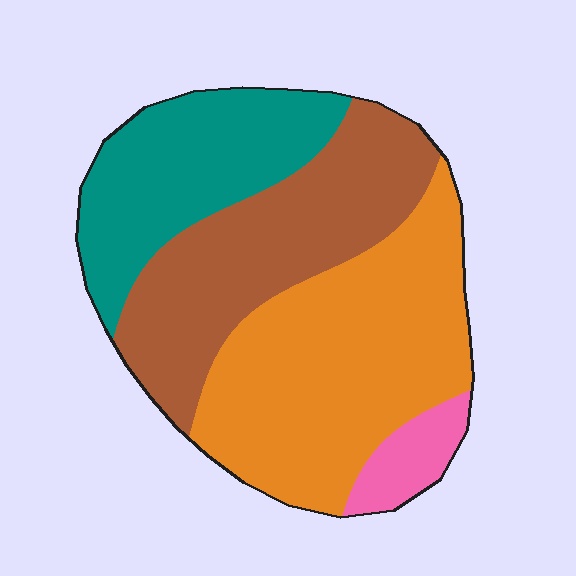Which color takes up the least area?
Pink, at roughly 5%.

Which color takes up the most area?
Orange, at roughly 40%.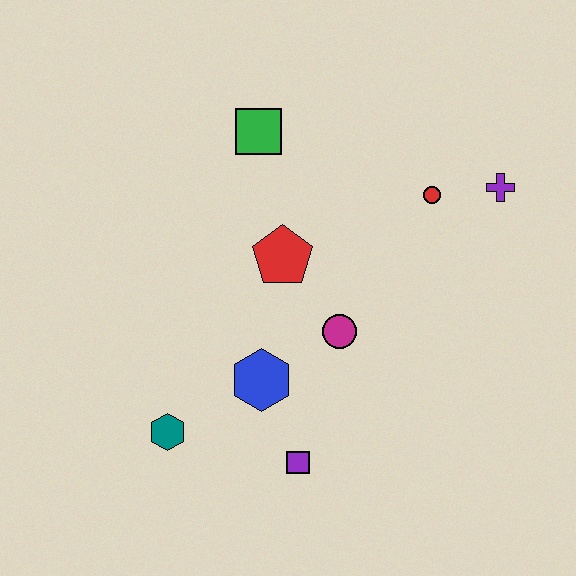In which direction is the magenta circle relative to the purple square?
The magenta circle is above the purple square.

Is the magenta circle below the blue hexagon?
No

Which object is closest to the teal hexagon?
The blue hexagon is closest to the teal hexagon.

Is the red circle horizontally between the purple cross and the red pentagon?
Yes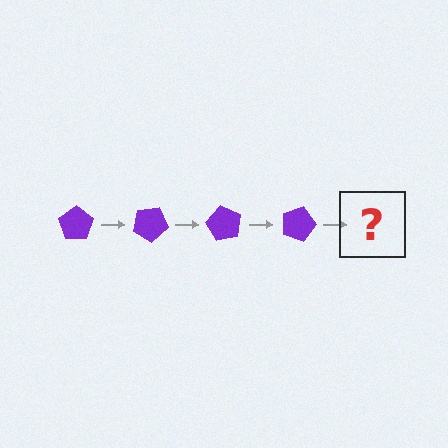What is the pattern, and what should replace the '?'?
The pattern is that the pentagon rotates 30 degrees each step. The '?' should be a purple pentagon rotated 120 degrees.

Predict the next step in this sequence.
The next step is a purple pentagon rotated 120 degrees.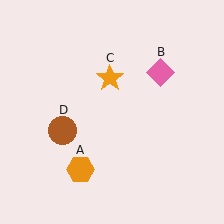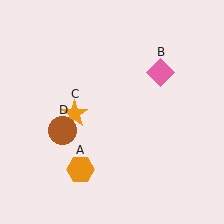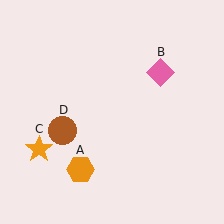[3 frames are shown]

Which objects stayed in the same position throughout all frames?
Orange hexagon (object A) and pink diamond (object B) and brown circle (object D) remained stationary.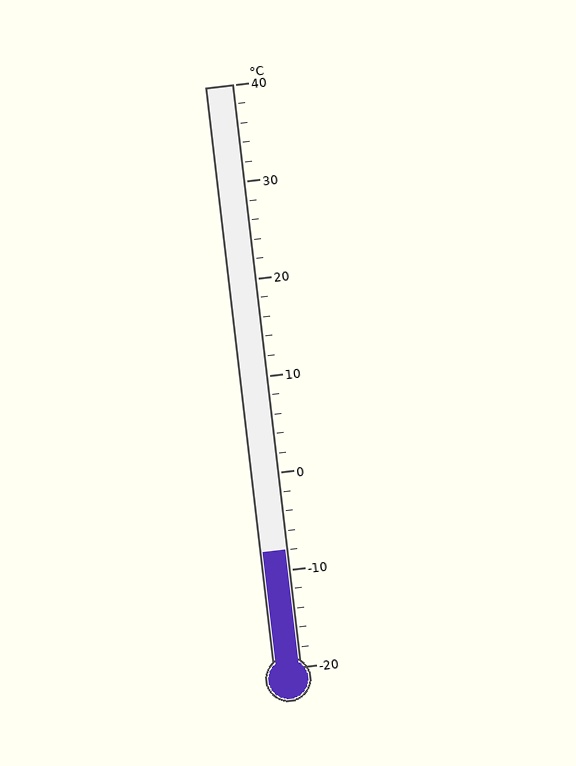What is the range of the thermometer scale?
The thermometer scale ranges from -20°C to 40°C.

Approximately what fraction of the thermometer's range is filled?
The thermometer is filled to approximately 20% of its range.